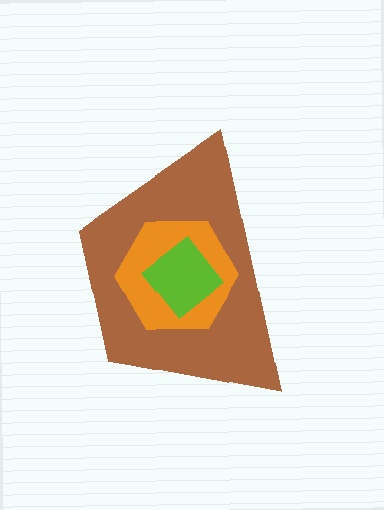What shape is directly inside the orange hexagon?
The lime diamond.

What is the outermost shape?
The brown trapezoid.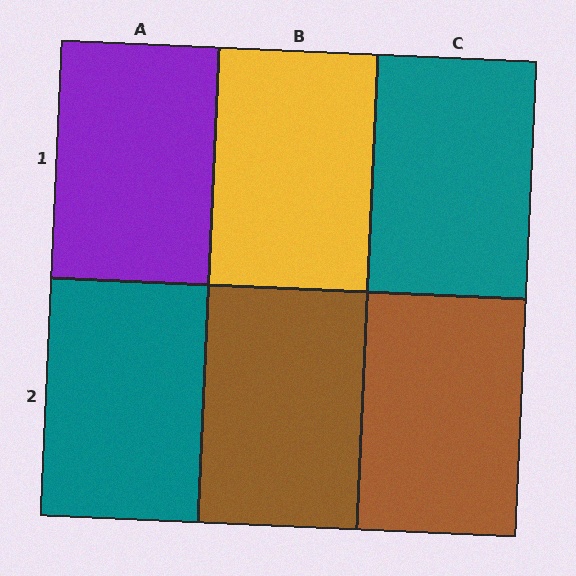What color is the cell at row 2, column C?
Brown.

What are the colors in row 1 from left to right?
Purple, yellow, teal.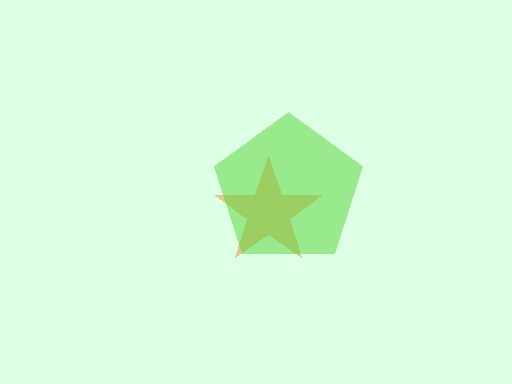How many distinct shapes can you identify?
There are 2 distinct shapes: an orange star, a lime pentagon.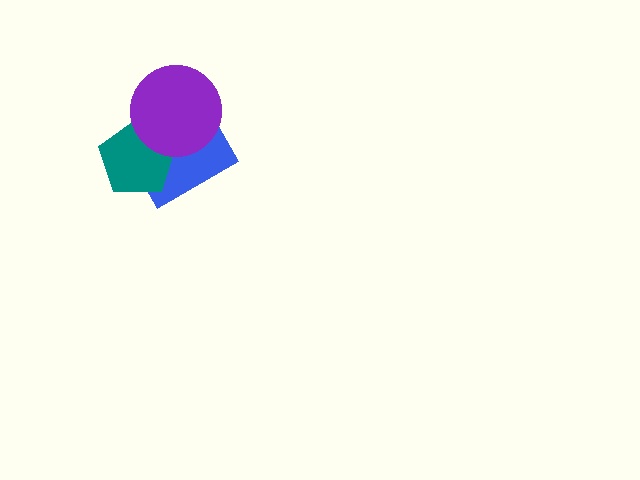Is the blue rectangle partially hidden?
Yes, it is partially covered by another shape.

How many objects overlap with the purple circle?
2 objects overlap with the purple circle.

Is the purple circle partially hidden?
No, no other shape covers it.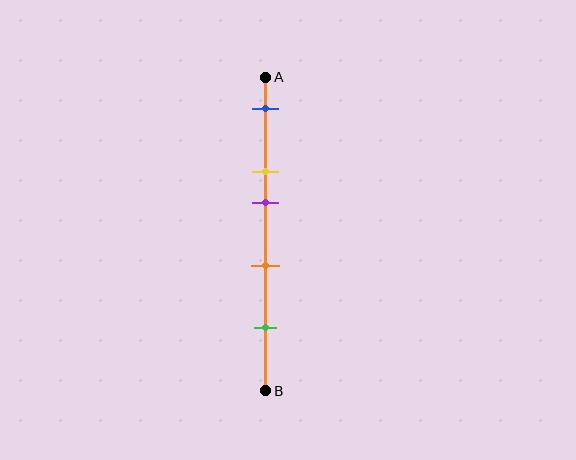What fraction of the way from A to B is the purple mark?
The purple mark is approximately 40% (0.4) of the way from A to B.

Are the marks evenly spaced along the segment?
No, the marks are not evenly spaced.